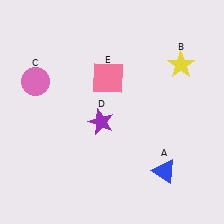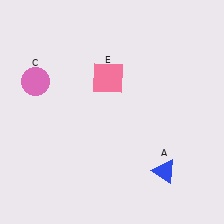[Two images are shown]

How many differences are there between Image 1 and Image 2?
There are 2 differences between the two images.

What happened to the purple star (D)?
The purple star (D) was removed in Image 2. It was in the bottom-left area of Image 1.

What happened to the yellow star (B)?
The yellow star (B) was removed in Image 2. It was in the top-right area of Image 1.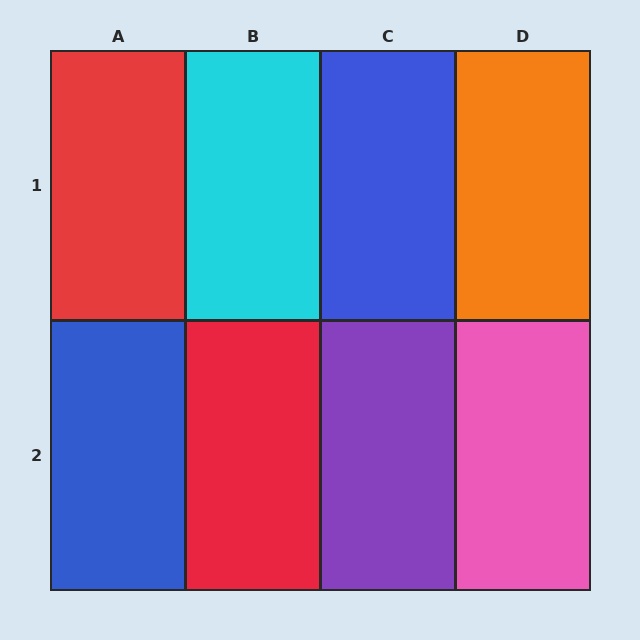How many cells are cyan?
1 cell is cyan.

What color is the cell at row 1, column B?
Cyan.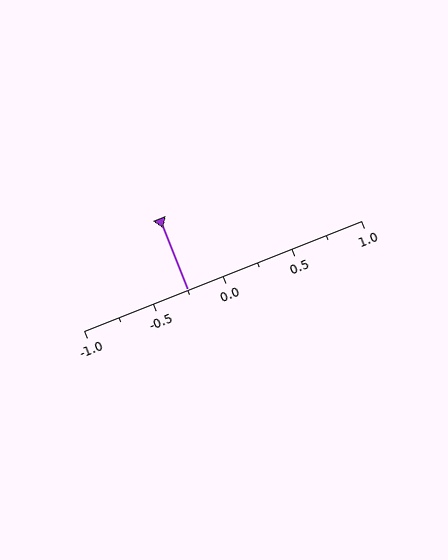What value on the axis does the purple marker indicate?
The marker indicates approximately -0.25.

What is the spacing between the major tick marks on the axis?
The major ticks are spaced 0.5 apart.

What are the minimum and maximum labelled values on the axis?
The axis runs from -1.0 to 1.0.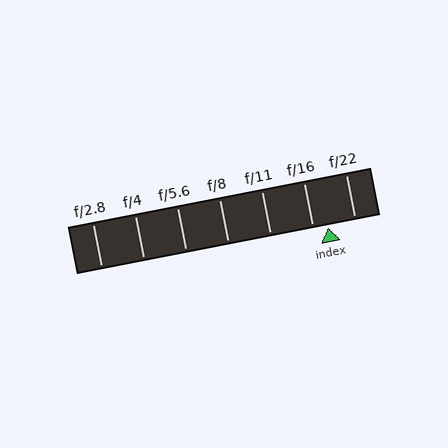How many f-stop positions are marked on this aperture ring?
There are 7 f-stop positions marked.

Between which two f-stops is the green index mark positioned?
The index mark is between f/16 and f/22.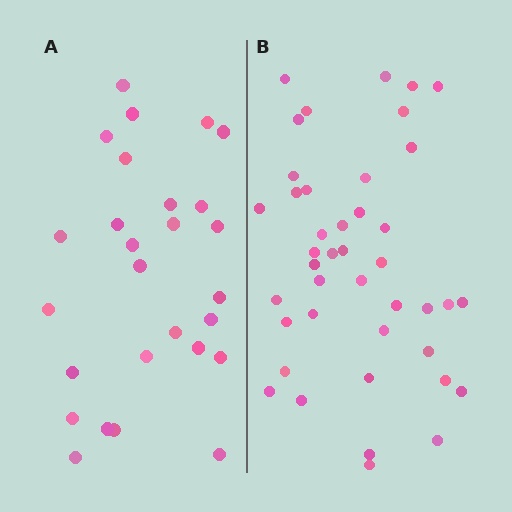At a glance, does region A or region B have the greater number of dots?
Region B (the right region) has more dots.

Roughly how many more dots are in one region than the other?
Region B has approximately 15 more dots than region A.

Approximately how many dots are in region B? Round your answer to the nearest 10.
About 40 dots. (The exact count is 42, which rounds to 40.)